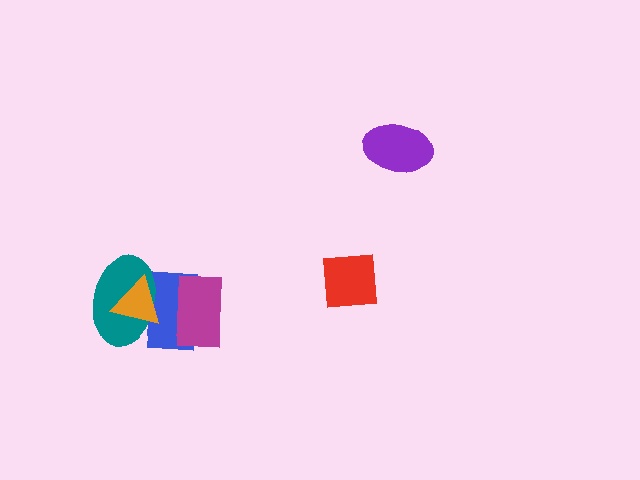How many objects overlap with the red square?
0 objects overlap with the red square.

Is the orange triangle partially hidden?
No, no other shape covers it.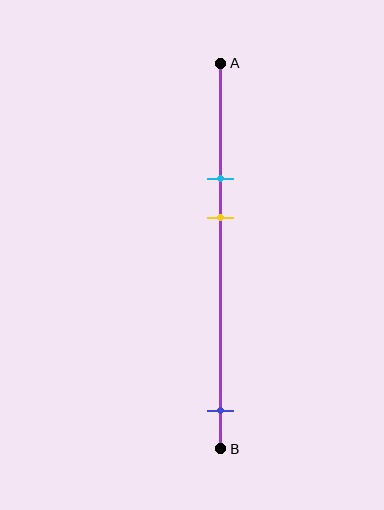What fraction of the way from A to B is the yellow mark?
The yellow mark is approximately 40% (0.4) of the way from A to B.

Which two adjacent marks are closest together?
The cyan and yellow marks are the closest adjacent pair.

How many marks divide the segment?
There are 3 marks dividing the segment.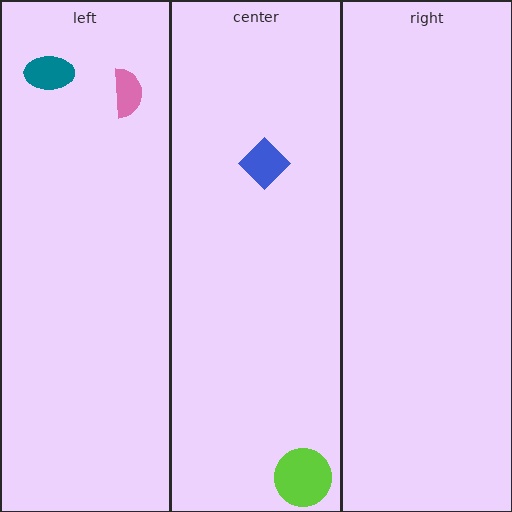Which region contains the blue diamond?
The center region.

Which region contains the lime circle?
The center region.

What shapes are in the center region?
The lime circle, the blue diamond.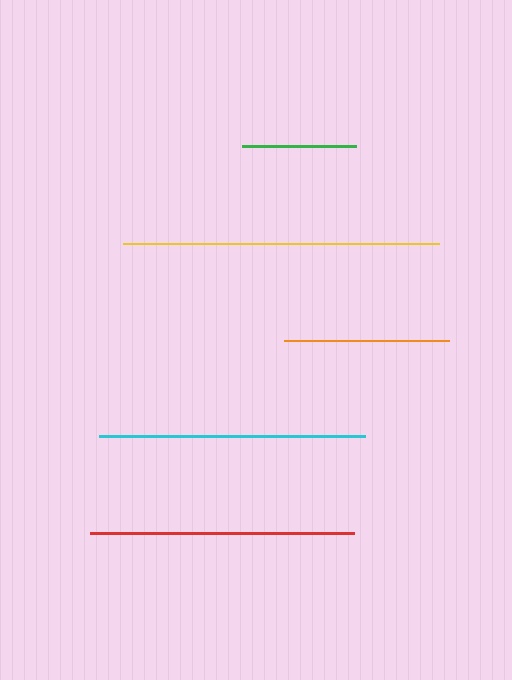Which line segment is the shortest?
The green line is the shortest at approximately 114 pixels.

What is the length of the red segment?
The red segment is approximately 264 pixels long.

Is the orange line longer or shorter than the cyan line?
The cyan line is longer than the orange line.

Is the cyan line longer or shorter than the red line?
The cyan line is longer than the red line.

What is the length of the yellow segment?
The yellow segment is approximately 316 pixels long.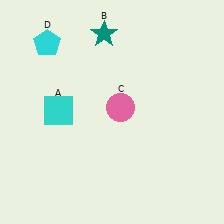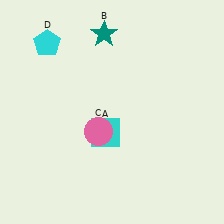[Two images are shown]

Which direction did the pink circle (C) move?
The pink circle (C) moved down.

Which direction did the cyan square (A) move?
The cyan square (A) moved right.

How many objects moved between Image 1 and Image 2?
2 objects moved between the two images.